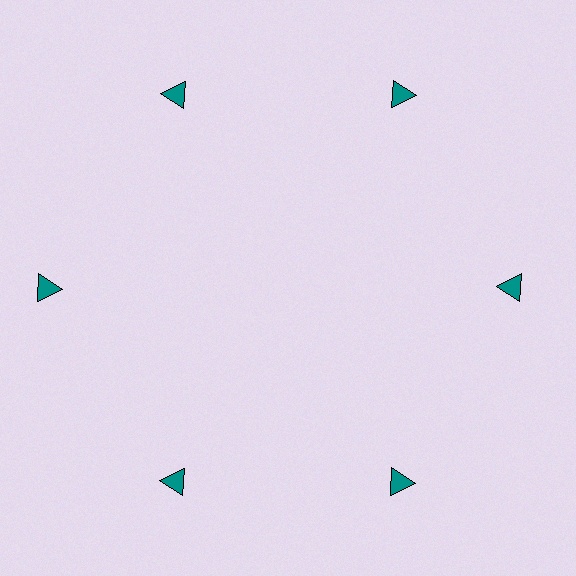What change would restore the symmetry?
The symmetry would be restored by moving it inward, back onto the ring so that all 6 triangles sit at equal angles and equal distance from the center.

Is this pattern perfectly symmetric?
No. The 6 teal triangles are arranged in a ring, but one element near the 9 o'clock position is pushed outward from the center, breaking the 6-fold rotational symmetry.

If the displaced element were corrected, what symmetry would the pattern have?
It would have 6-fold rotational symmetry — the pattern would map onto itself every 60 degrees.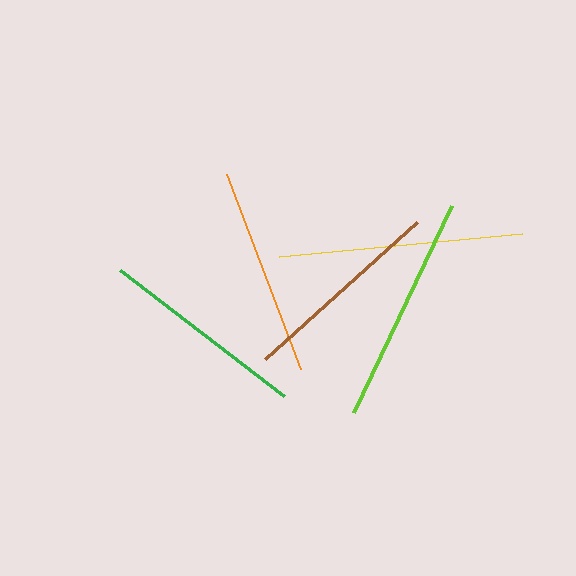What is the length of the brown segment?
The brown segment is approximately 204 pixels long.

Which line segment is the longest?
The yellow line is the longest at approximately 244 pixels.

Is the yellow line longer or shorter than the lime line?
The yellow line is longer than the lime line.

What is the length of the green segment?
The green segment is approximately 206 pixels long.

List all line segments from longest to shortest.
From longest to shortest: yellow, lime, orange, green, brown.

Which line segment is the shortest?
The brown line is the shortest at approximately 204 pixels.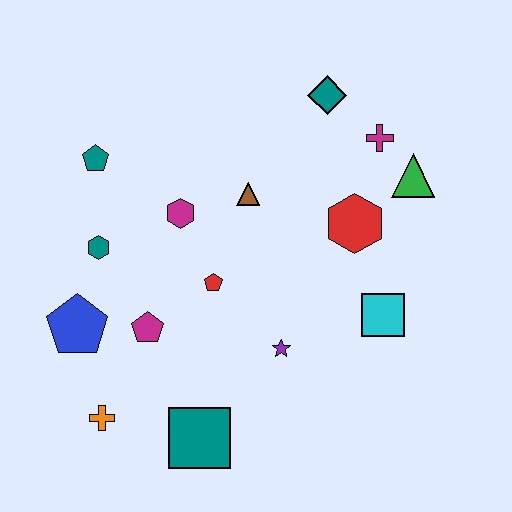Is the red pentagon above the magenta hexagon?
No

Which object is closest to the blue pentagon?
The magenta pentagon is closest to the blue pentagon.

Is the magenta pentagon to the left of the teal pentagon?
No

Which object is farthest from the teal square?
The teal diamond is farthest from the teal square.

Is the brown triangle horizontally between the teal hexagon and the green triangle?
Yes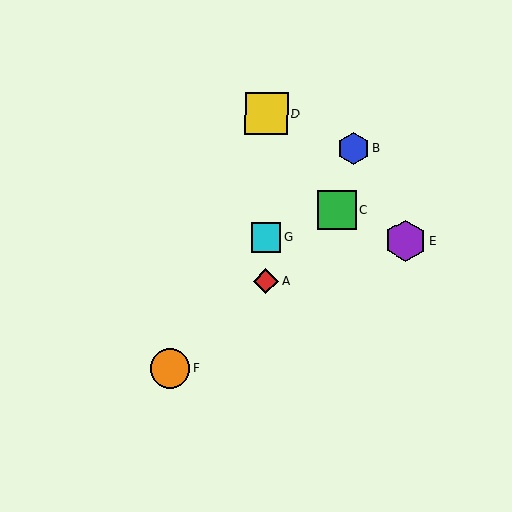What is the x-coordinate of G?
Object G is at x≈266.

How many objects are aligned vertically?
3 objects (A, D, G) are aligned vertically.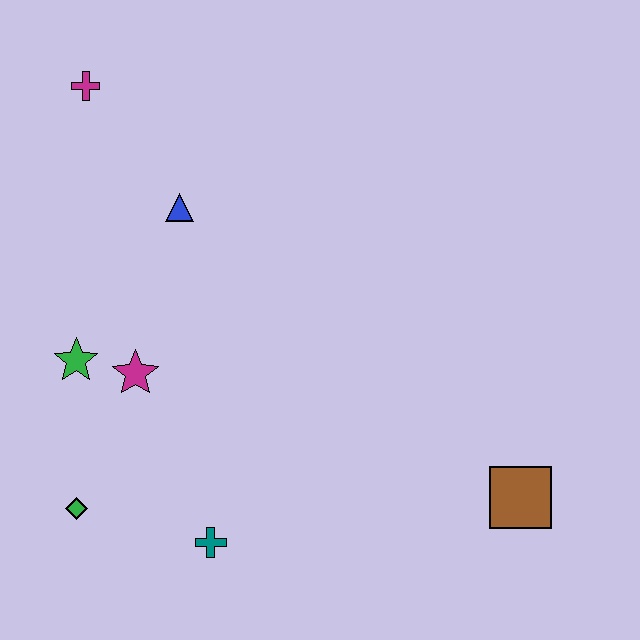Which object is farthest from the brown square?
The magenta cross is farthest from the brown square.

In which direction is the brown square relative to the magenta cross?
The brown square is to the right of the magenta cross.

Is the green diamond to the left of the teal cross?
Yes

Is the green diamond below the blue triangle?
Yes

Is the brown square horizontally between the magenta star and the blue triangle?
No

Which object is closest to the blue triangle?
The magenta cross is closest to the blue triangle.